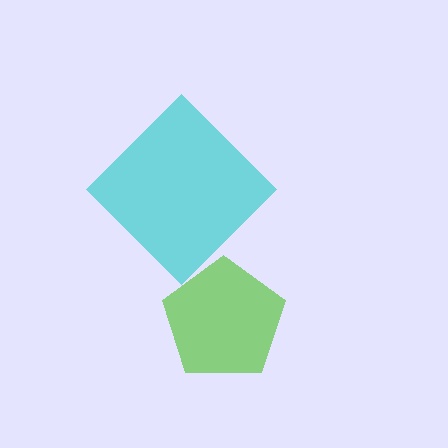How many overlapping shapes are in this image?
There are 2 overlapping shapes in the image.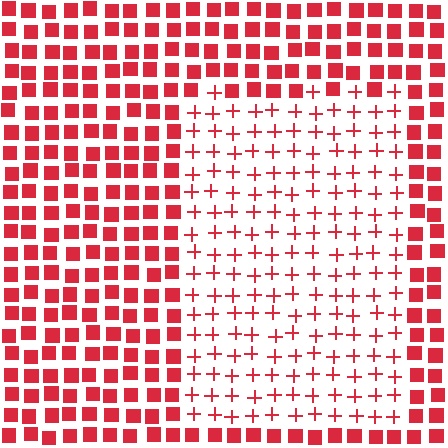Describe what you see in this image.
The image is filled with small red elements arranged in a uniform grid. A rectangle-shaped region contains plus signs, while the surrounding area contains squares. The boundary is defined purely by the change in element shape.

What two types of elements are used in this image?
The image uses plus signs inside the rectangle region and squares outside it.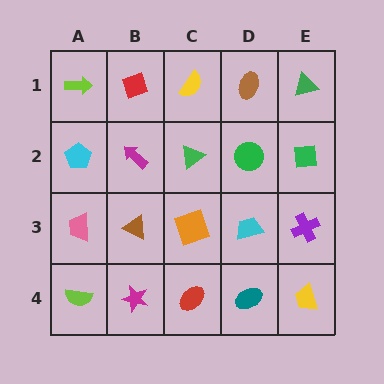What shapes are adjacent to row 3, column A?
A cyan pentagon (row 2, column A), a lime semicircle (row 4, column A), a brown triangle (row 3, column B).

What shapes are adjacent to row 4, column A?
A pink trapezoid (row 3, column A), a magenta star (row 4, column B).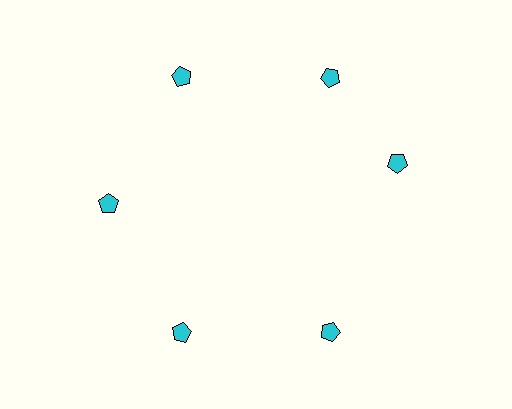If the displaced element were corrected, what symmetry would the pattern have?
It would have 6-fold rotational symmetry — the pattern would map onto itself every 60 degrees.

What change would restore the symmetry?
The symmetry would be restored by rotating it back into even spacing with its neighbors so that all 6 pentagons sit at equal angles and equal distance from the center.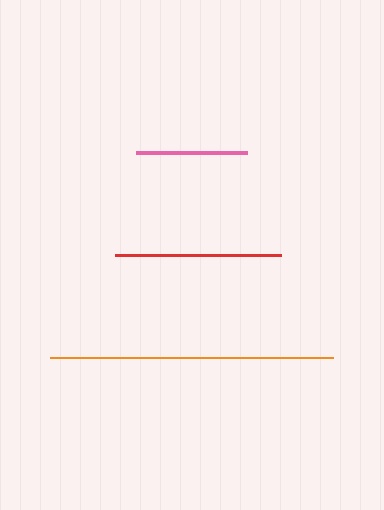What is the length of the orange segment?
The orange segment is approximately 284 pixels long.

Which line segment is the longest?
The orange line is the longest at approximately 284 pixels.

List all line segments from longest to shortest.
From longest to shortest: orange, red, pink.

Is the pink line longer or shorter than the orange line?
The orange line is longer than the pink line.